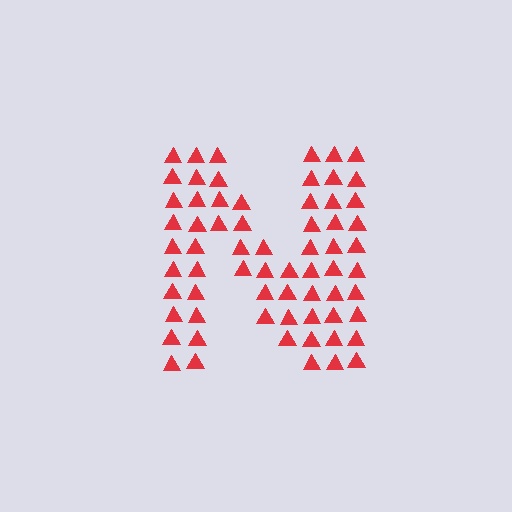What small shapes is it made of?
It is made of small triangles.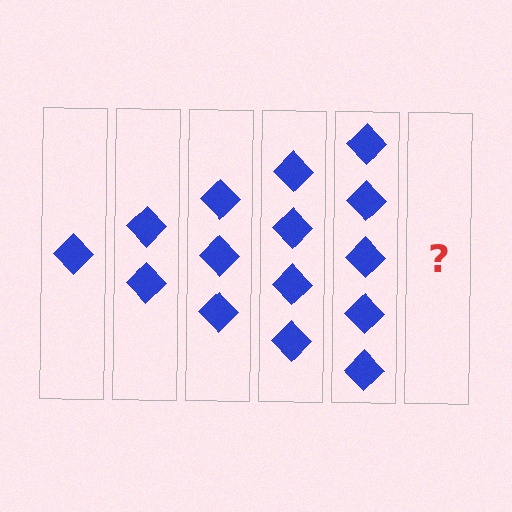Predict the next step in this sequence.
The next step is 6 diamonds.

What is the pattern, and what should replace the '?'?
The pattern is that each step adds one more diamond. The '?' should be 6 diamonds.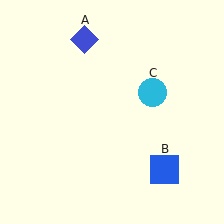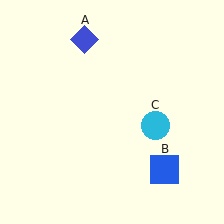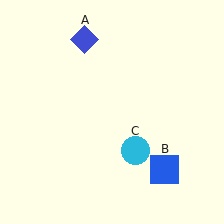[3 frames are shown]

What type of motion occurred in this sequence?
The cyan circle (object C) rotated clockwise around the center of the scene.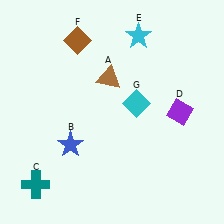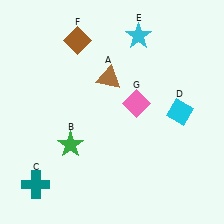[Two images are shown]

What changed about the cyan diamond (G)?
In Image 1, G is cyan. In Image 2, it changed to pink.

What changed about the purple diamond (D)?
In Image 1, D is purple. In Image 2, it changed to cyan.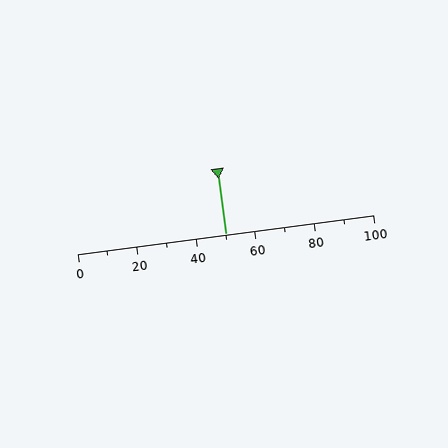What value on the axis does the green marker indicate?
The marker indicates approximately 50.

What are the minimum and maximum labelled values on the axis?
The axis runs from 0 to 100.